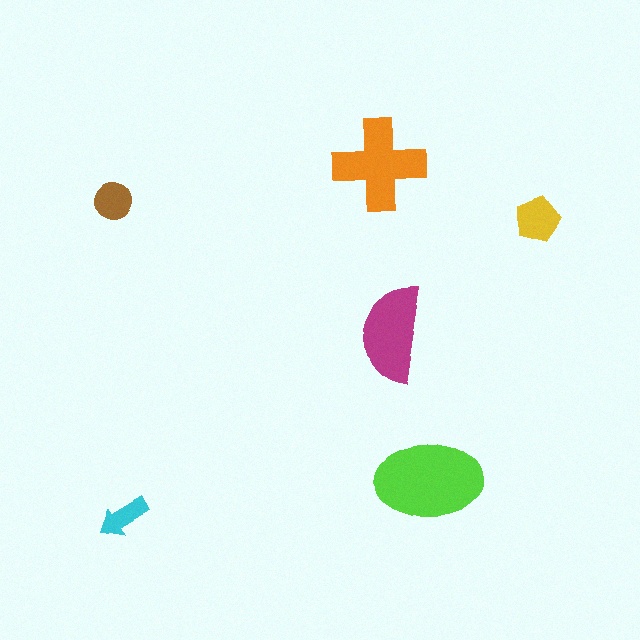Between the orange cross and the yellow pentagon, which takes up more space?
The orange cross.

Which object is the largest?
The lime ellipse.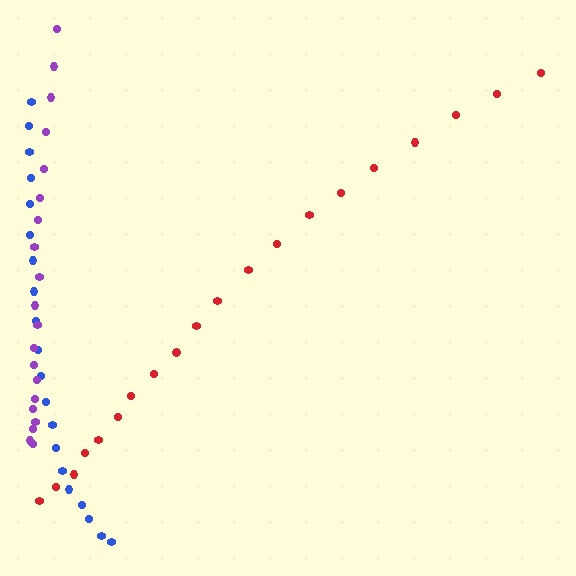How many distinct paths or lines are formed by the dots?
There are 3 distinct paths.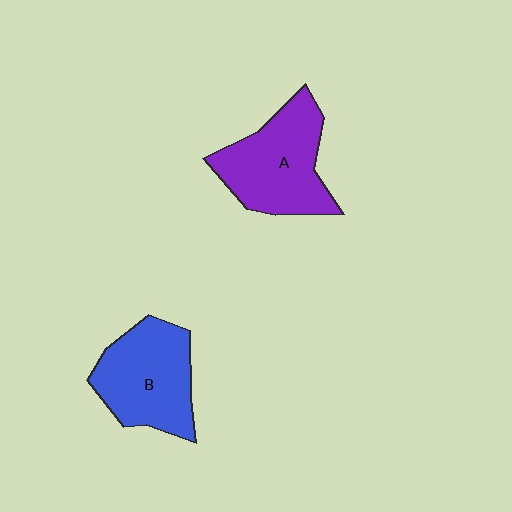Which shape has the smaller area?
Shape B (blue).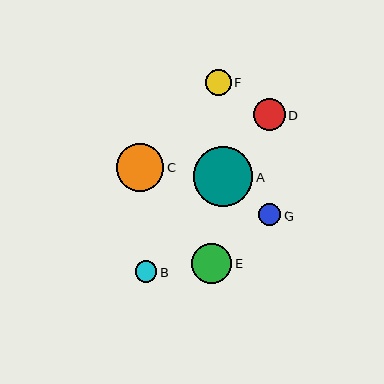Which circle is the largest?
Circle A is the largest with a size of approximately 60 pixels.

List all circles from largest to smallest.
From largest to smallest: A, C, E, D, F, G, B.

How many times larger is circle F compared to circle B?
Circle F is approximately 1.2 times the size of circle B.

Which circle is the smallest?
Circle B is the smallest with a size of approximately 22 pixels.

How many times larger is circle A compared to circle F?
Circle A is approximately 2.3 times the size of circle F.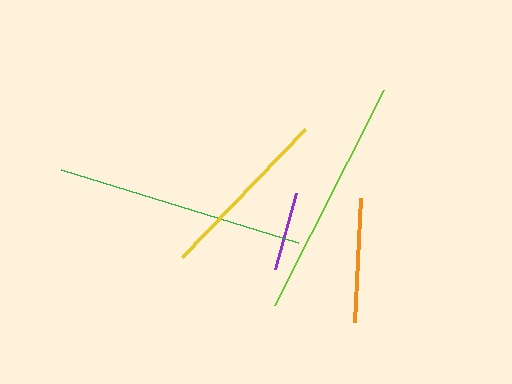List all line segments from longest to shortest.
From longest to shortest: green, lime, yellow, orange, purple.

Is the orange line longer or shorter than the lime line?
The lime line is longer than the orange line.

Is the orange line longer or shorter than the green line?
The green line is longer than the orange line.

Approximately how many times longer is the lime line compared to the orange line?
The lime line is approximately 1.9 times the length of the orange line.